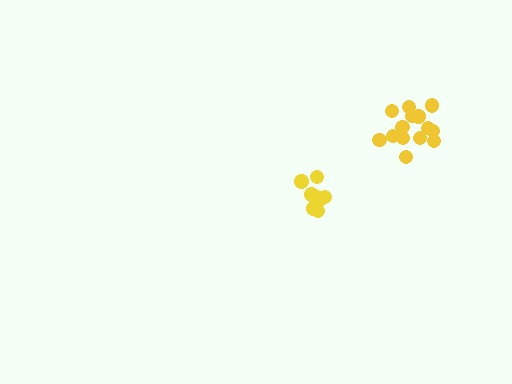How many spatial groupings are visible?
There are 2 spatial groupings.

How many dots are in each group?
Group 1: 8 dots, Group 2: 14 dots (22 total).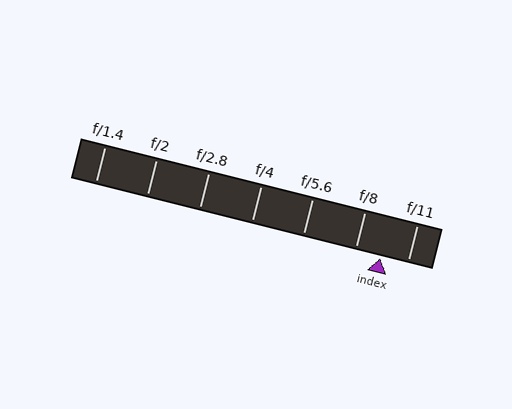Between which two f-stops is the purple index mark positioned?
The index mark is between f/8 and f/11.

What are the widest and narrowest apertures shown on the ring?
The widest aperture shown is f/1.4 and the narrowest is f/11.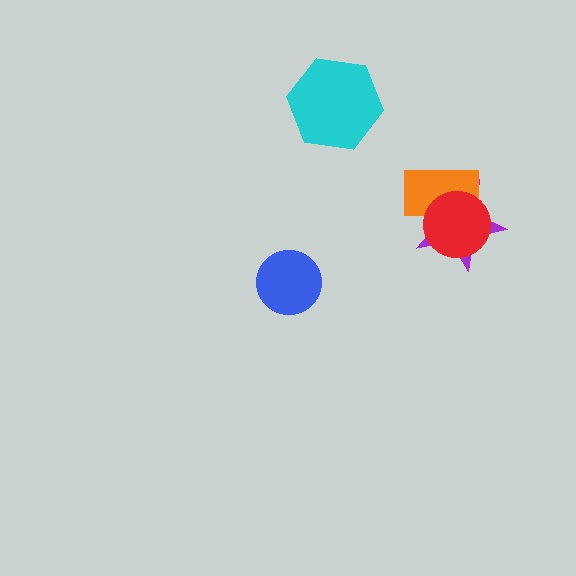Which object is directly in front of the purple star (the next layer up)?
The orange rectangle is directly in front of the purple star.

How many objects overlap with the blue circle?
0 objects overlap with the blue circle.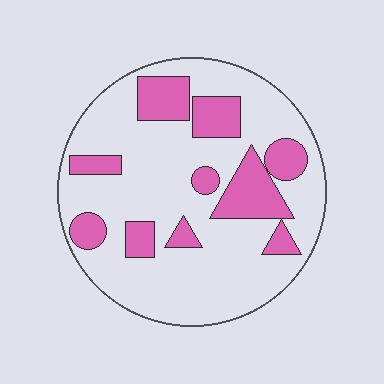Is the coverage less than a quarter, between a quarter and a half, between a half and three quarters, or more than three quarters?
Between a quarter and a half.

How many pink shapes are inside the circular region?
10.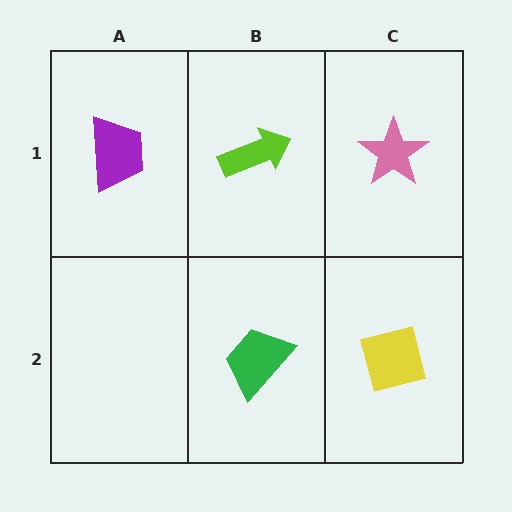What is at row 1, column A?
A purple trapezoid.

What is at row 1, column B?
A lime arrow.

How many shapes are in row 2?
2 shapes.